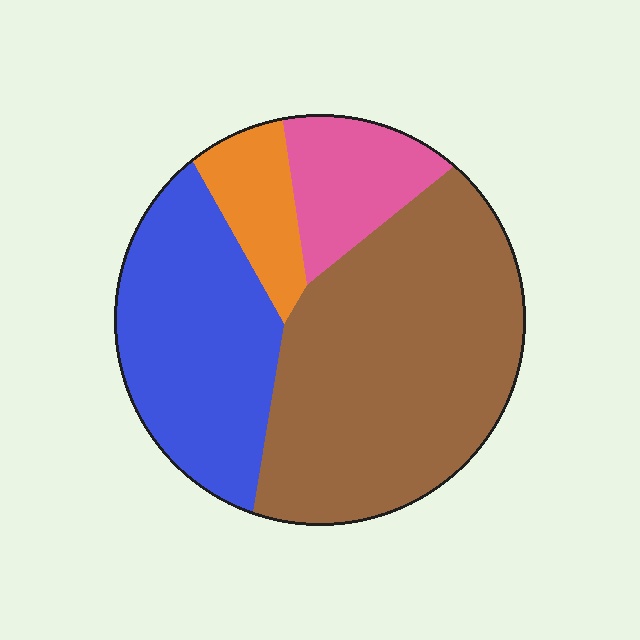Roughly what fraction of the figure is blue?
Blue takes up between a sixth and a third of the figure.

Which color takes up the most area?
Brown, at roughly 50%.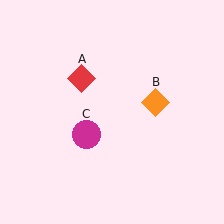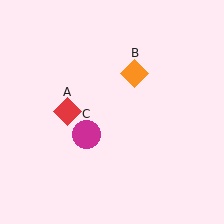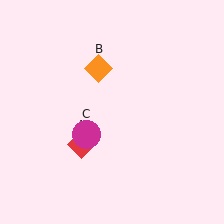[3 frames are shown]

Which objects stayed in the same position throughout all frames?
Magenta circle (object C) remained stationary.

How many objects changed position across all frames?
2 objects changed position: red diamond (object A), orange diamond (object B).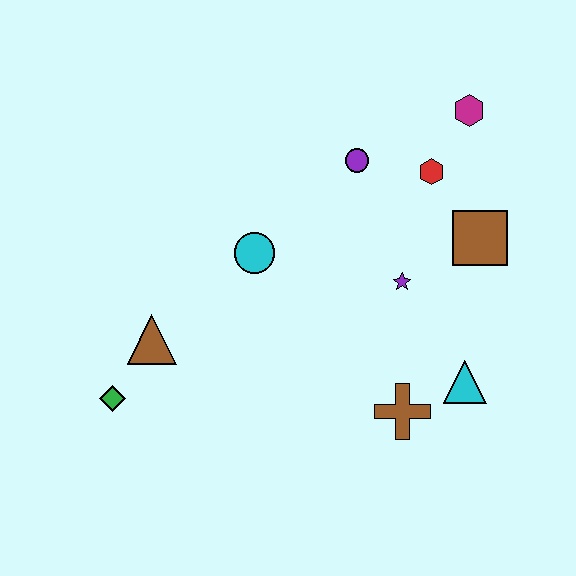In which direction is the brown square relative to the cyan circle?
The brown square is to the right of the cyan circle.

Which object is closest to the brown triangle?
The green diamond is closest to the brown triangle.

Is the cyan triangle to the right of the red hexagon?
Yes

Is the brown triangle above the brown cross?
Yes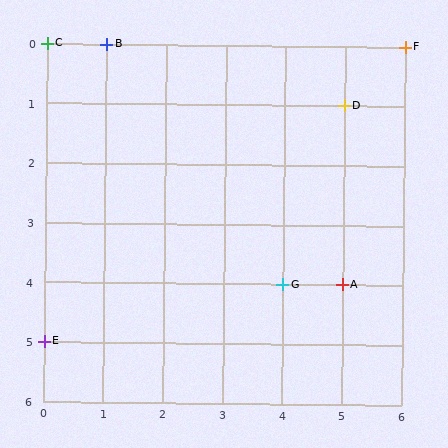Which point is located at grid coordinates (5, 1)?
Point D is at (5, 1).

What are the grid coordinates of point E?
Point E is at grid coordinates (0, 5).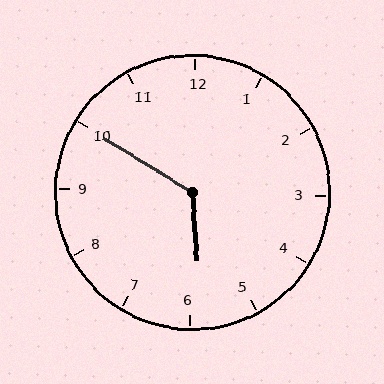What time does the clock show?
5:50.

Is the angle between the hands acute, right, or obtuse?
It is obtuse.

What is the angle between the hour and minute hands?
Approximately 125 degrees.